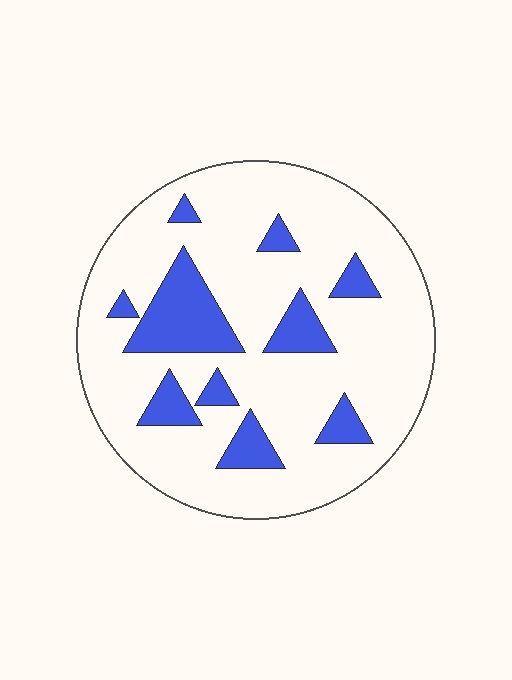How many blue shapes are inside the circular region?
10.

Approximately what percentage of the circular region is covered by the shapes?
Approximately 20%.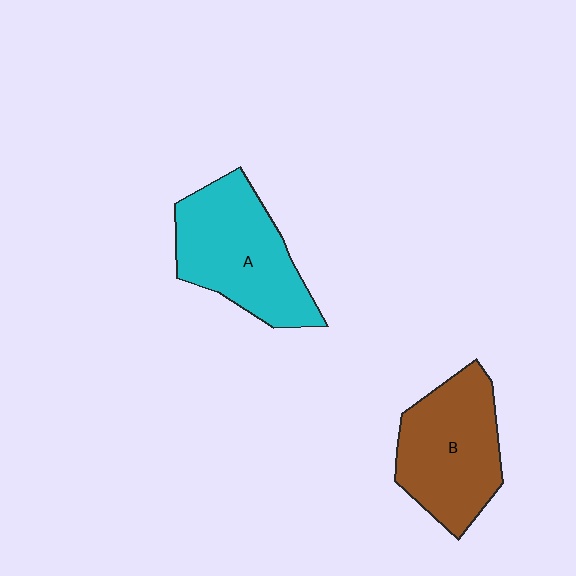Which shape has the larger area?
Shape A (cyan).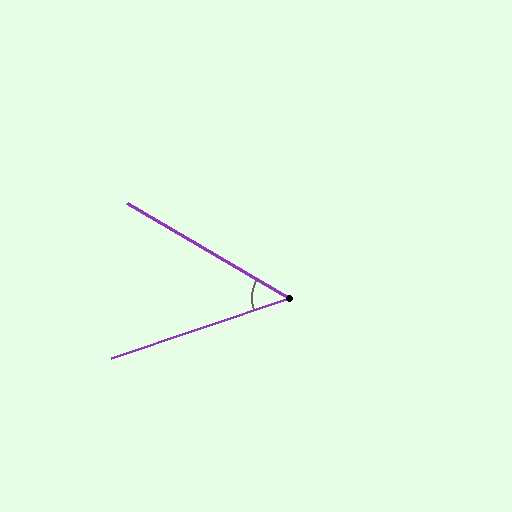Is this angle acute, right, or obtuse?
It is acute.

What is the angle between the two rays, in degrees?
Approximately 49 degrees.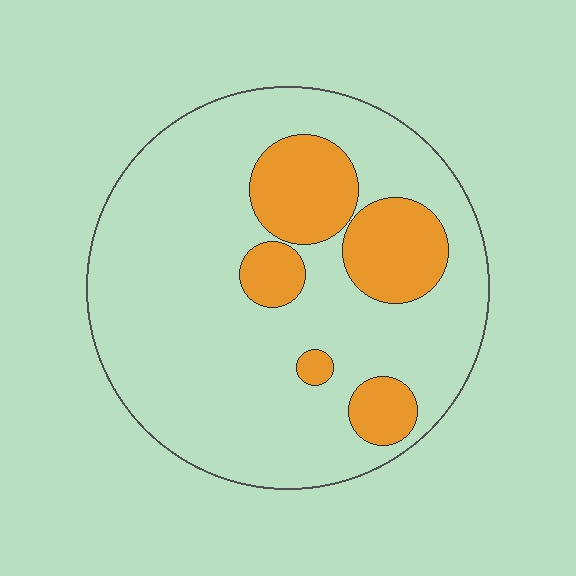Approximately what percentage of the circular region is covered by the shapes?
Approximately 20%.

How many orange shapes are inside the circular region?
5.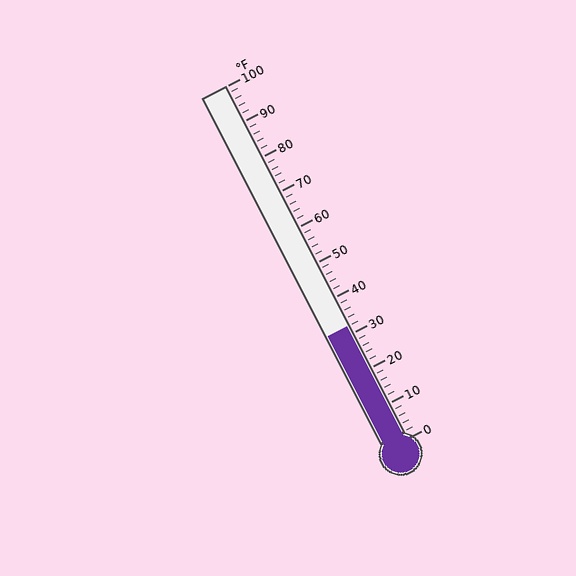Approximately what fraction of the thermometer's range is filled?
The thermometer is filled to approximately 30% of its range.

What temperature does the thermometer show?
The thermometer shows approximately 32°F.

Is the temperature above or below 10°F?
The temperature is above 10°F.